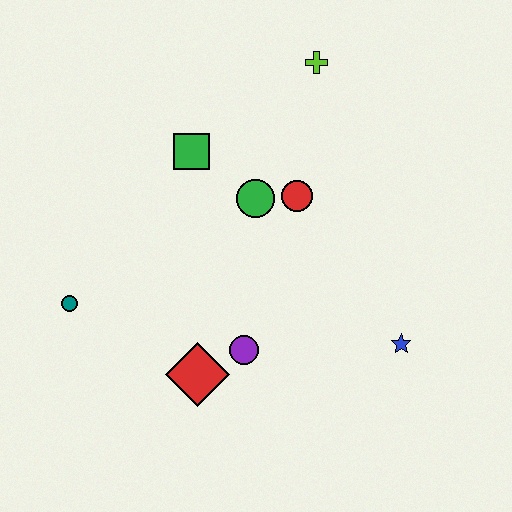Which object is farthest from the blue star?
The teal circle is farthest from the blue star.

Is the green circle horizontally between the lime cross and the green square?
Yes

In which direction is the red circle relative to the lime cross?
The red circle is below the lime cross.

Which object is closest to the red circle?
The green circle is closest to the red circle.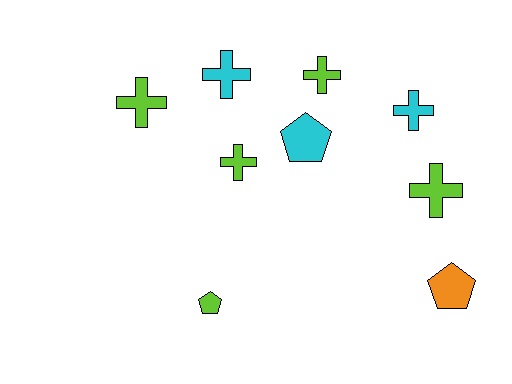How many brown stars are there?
There are no brown stars.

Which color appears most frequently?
Lime, with 5 objects.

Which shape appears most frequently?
Cross, with 6 objects.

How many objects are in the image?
There are 9 objects.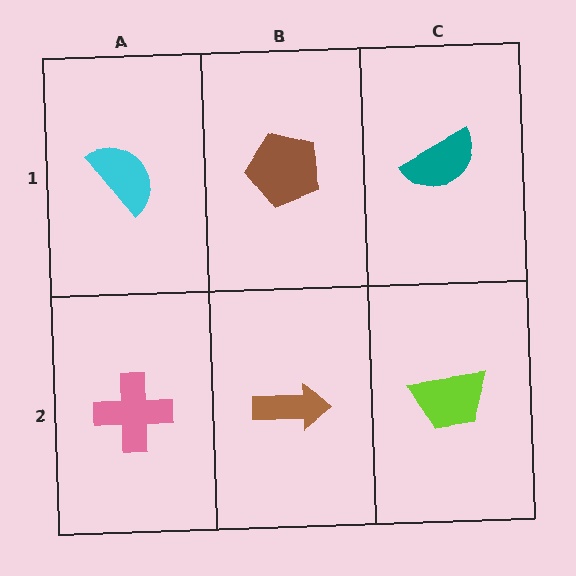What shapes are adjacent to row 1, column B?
A brown arrow (row 2, column B), a cyan semicircle (row 1, column A), a teal semicircle (row 1, column C).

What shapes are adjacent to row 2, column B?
A brown pentagon (row 1, column B), a pink cross (row 2, column A), a lime trapezoid (row 2, column C).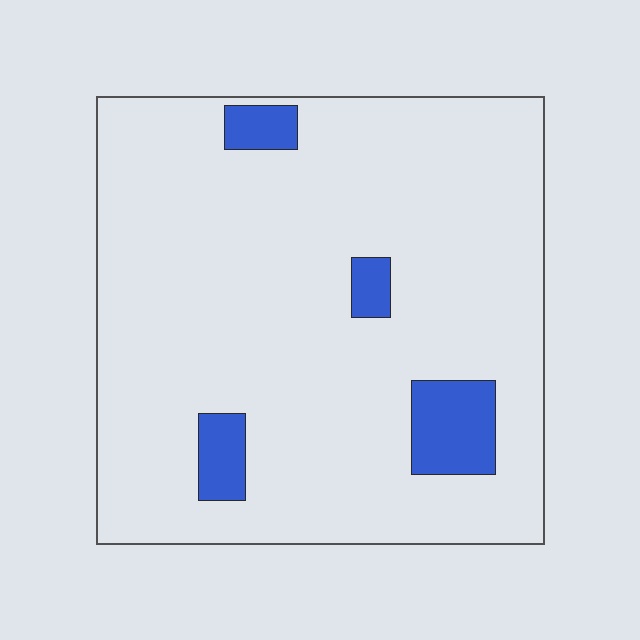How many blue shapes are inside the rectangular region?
4.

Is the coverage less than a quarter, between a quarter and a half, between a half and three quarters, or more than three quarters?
Less than a quarter.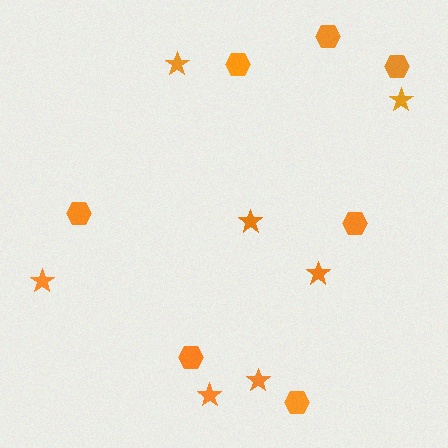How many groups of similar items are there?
There are 2 groups: one group of hexagons (7) and one group of stars (7).